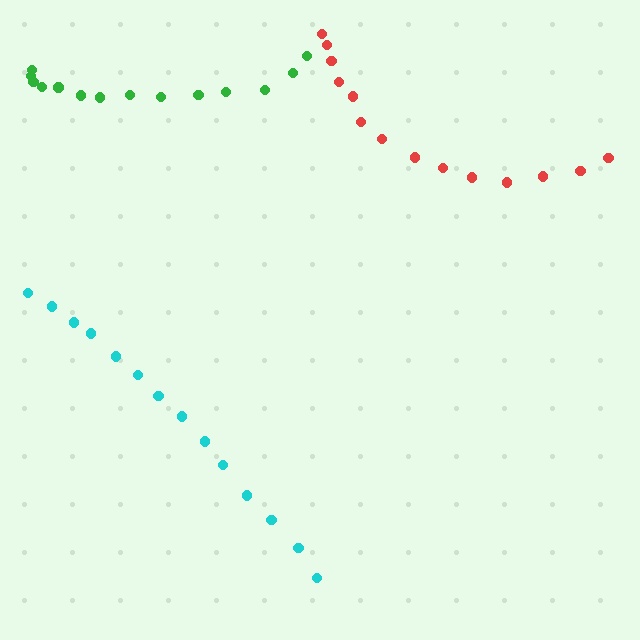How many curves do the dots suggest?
There are 3 distinct paths.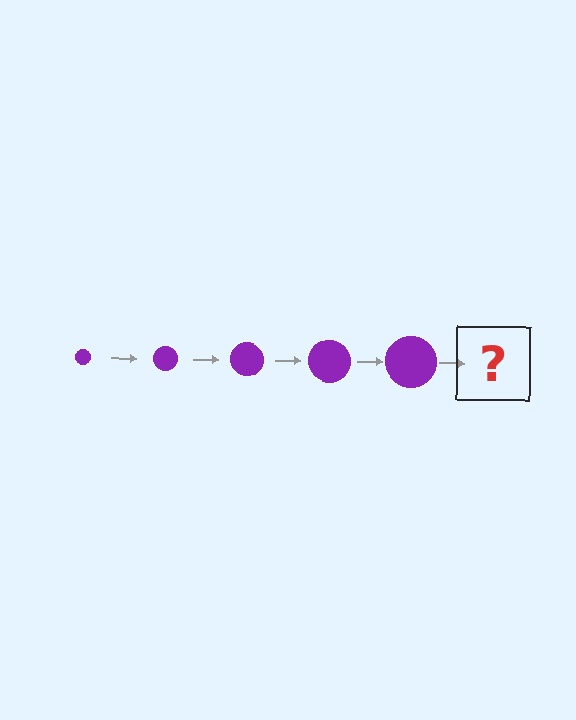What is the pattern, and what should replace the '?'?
The pattern is that the circle gets progressively larger each step. The '?' should be a purple circle, larger than the previous one.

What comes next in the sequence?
The next element should be a purple circle, larger than the previous one.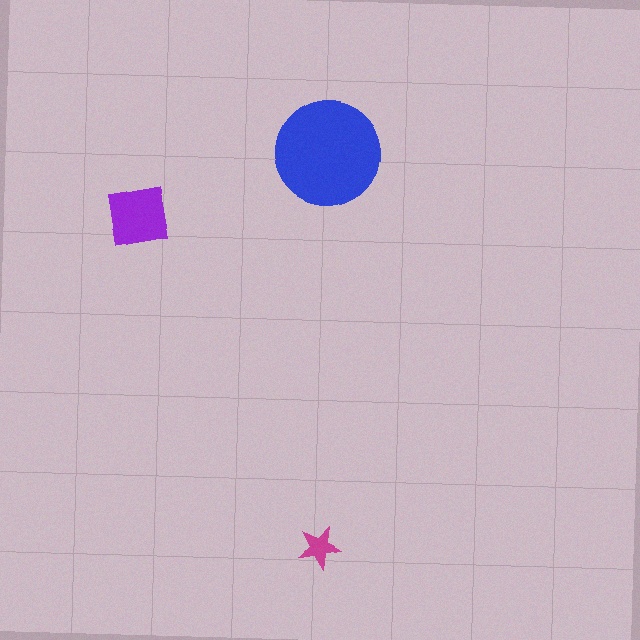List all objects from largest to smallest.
The blue circle, the purple square, the magenta star.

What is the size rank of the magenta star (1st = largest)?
3rd.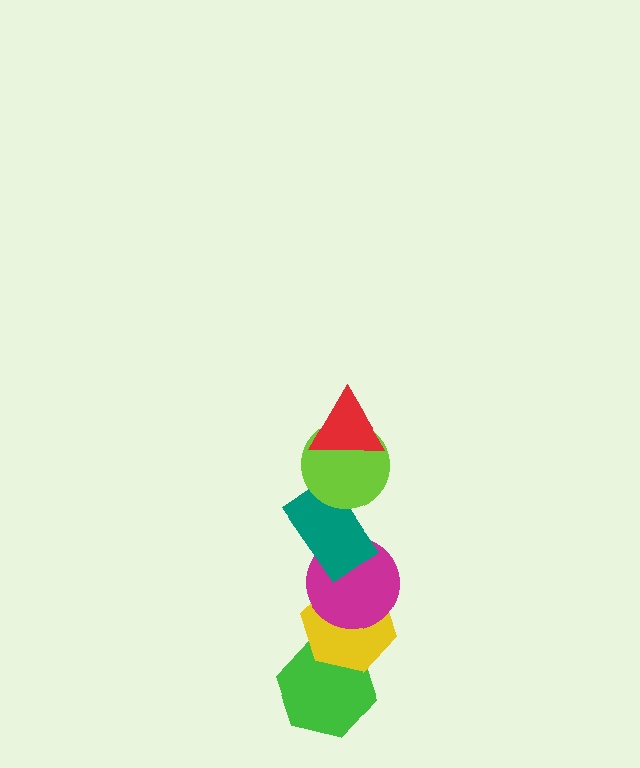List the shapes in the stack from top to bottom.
From top to bottom: the red triangle, the lime circle, the teal rectangle, the magenta circle, the yellow hexagon, the green hexagon.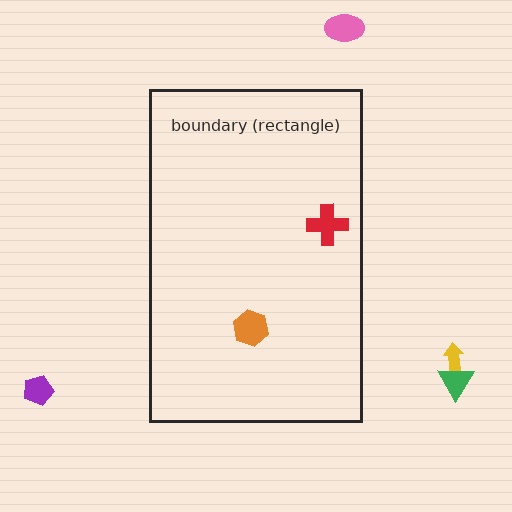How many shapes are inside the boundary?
2 inside, 4 outside.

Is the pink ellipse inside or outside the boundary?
Outside.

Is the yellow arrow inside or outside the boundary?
Outside.